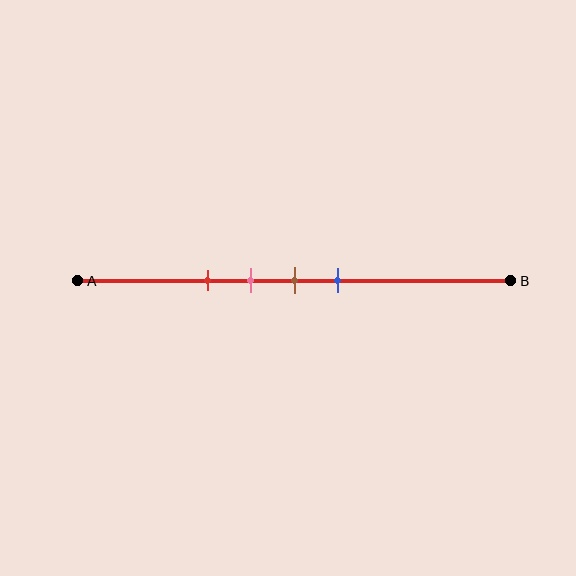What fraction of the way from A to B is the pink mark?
The pink mark is approximately 40% (0.4) of the way from A to B.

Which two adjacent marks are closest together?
The pink and brown marks are the closest adjacent pair.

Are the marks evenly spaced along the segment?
Yes, the marks are approximately evenly spaced.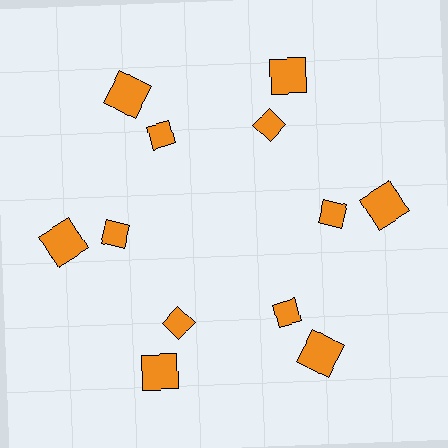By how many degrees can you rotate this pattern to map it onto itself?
The pattern maps onto itself every 60 degrees of rotation.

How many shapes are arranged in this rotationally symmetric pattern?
There are 12 shapes, arranged in 6 groups of 2.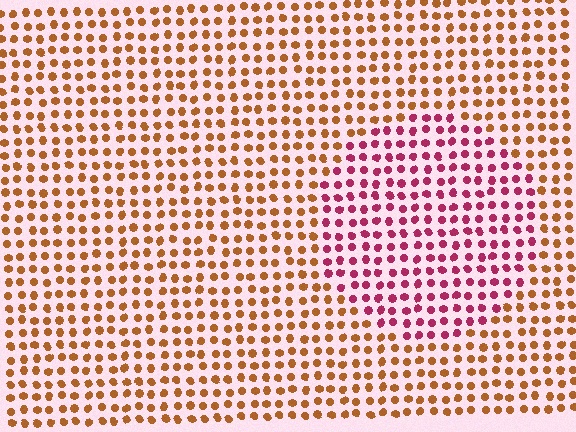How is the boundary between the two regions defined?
The boundary is defined purely by a slight shift in hue (about 52 degrees). Spacing, size, and orientation are identical on both sides.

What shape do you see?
I see a circle.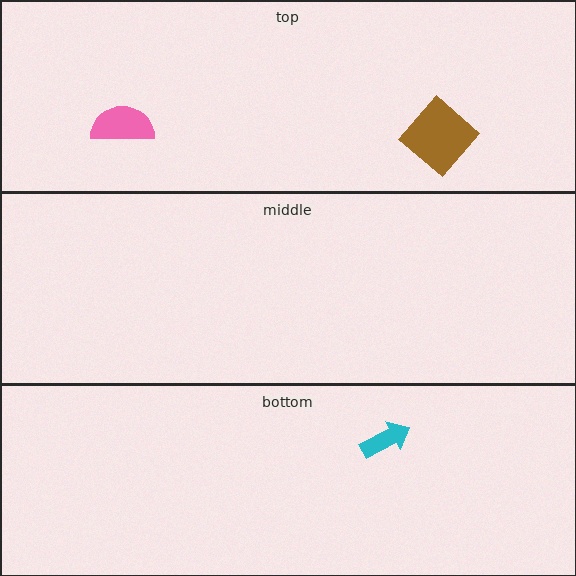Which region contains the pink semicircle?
The top region.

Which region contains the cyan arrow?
The bottom region.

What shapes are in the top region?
The brown diamond, the pink semicircle.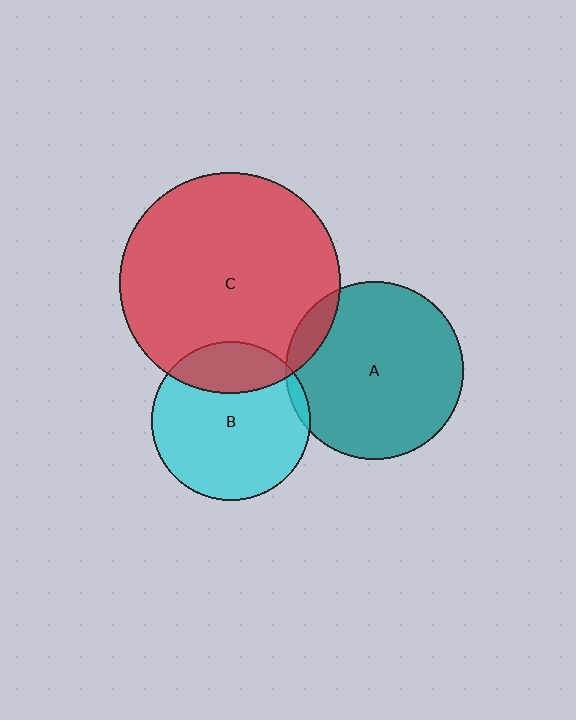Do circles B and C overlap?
Yes.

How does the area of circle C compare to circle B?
Approximately 1.9 times.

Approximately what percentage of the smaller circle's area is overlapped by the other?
Approximately 25%.